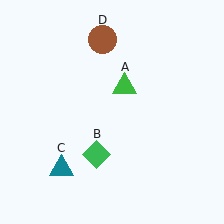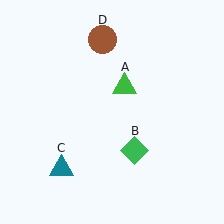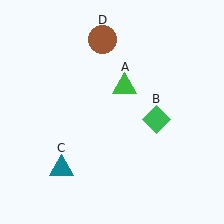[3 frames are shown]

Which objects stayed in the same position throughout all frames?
Green triangle (object A) and teal triangle (object C) and brown circle (object D) remained stationary.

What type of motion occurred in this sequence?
The green diamond (object B) rotated counterclockwise around the center of the scene.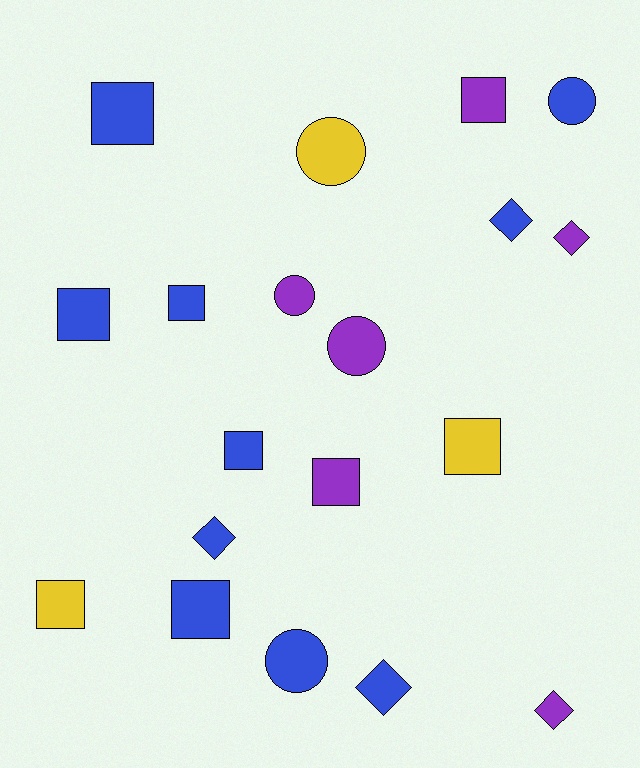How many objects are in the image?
There are 19 objects.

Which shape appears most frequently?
Square, with 9 objects.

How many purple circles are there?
There are 2 purple circles.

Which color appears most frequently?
Blue, with 10 objects.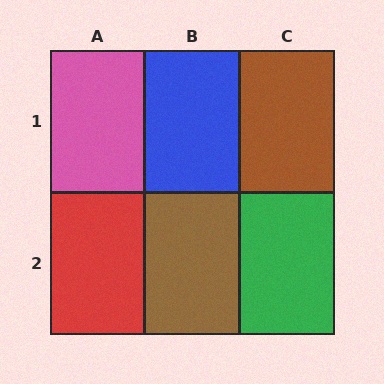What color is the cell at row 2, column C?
Green.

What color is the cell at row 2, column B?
Brown.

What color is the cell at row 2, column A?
Red.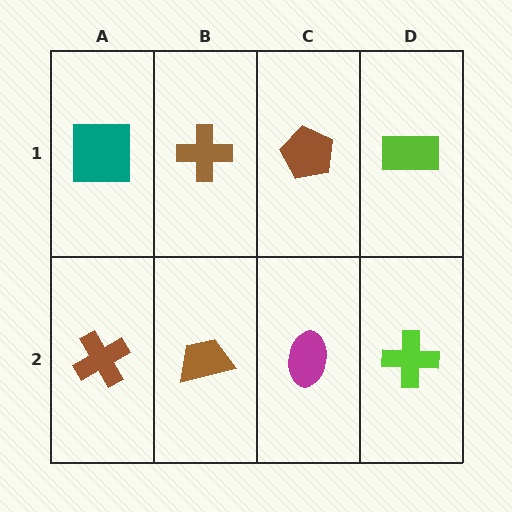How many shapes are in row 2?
4 shapes.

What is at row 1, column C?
A brown pentagon.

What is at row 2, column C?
A magenta ellipse.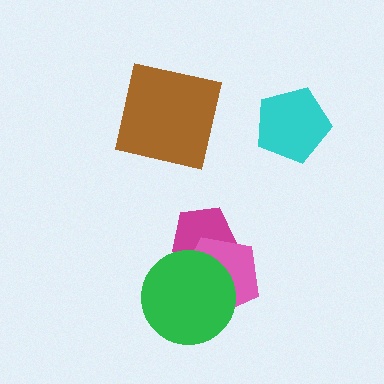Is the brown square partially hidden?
No, no other shape covers it.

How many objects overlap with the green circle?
2 objects overlap with the green circle.